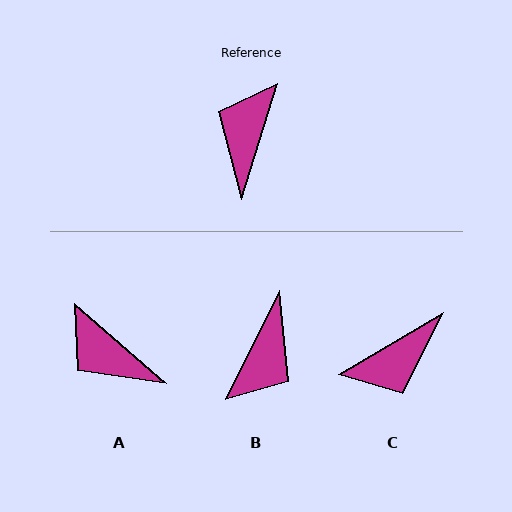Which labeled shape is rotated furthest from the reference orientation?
B, about 171 degrees away.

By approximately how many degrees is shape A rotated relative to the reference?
Approximately 67 degrees counter-clockwise.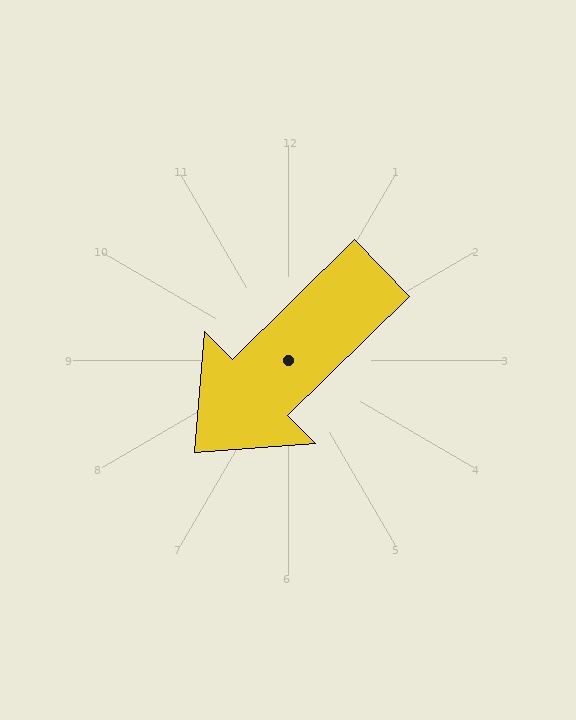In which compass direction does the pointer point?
Southwest.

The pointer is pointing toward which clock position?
Roughly 8 o'clock.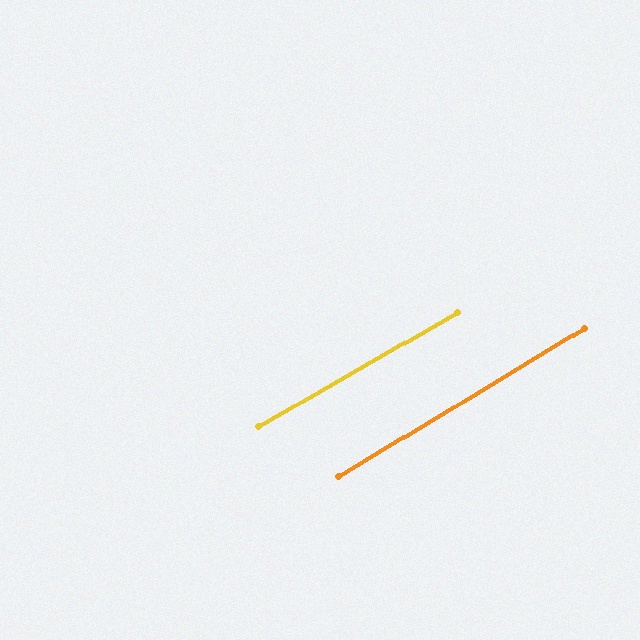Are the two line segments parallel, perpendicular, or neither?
Parallel — their directions differ by only 1.3°.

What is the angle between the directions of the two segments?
Approximately 1 degree.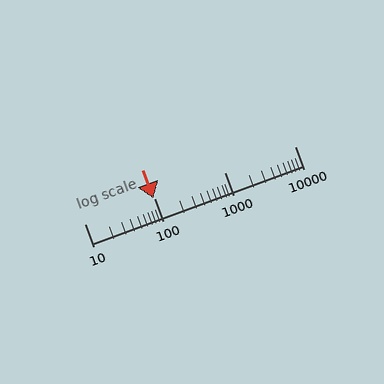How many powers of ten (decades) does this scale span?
The scale spans 3 decades, from 10 to 10000.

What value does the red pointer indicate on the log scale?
The pointer indicates approximately 96.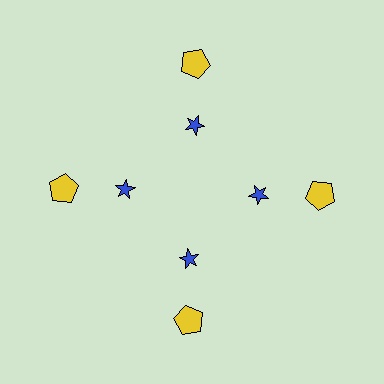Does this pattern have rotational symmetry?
Yes, this pattern has 4-fold rotational symmetry. It looks the same after rotating 90 degrees around the center.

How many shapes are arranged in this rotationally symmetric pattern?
There are 8 shapes, arranged in 4 groups of 2.